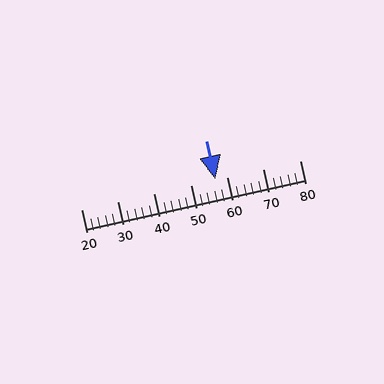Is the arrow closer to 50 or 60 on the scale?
The arrow is closer to 60.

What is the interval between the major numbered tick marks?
The major tick marks are spaced 10 units apart.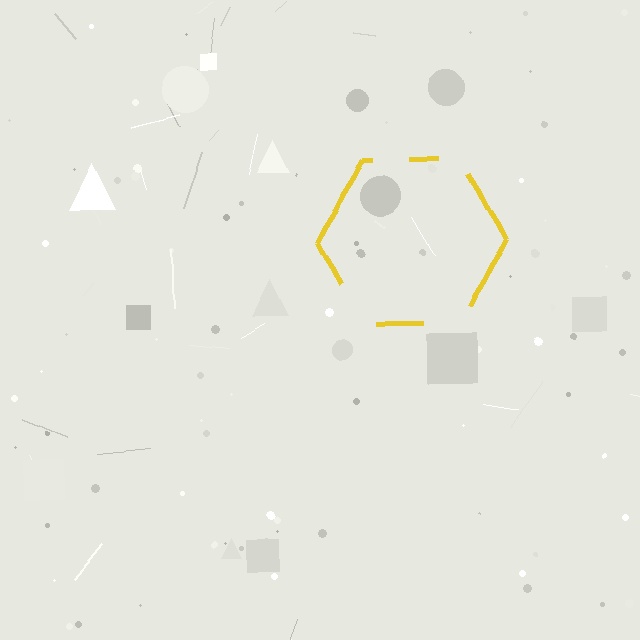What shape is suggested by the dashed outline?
The dashed outline suggests a hexagon.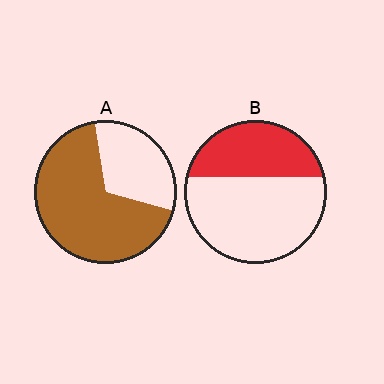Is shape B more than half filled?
No.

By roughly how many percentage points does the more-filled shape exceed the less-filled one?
By roughly 30 percentage points (A over B).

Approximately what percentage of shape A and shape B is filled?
A is approximately 70% and B is approximately 35%.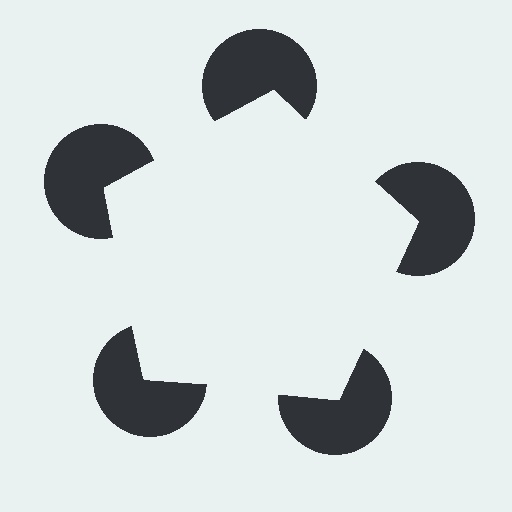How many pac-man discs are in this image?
There are 5 — one at each vertex of the illusory pentagon.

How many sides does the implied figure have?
5 sides.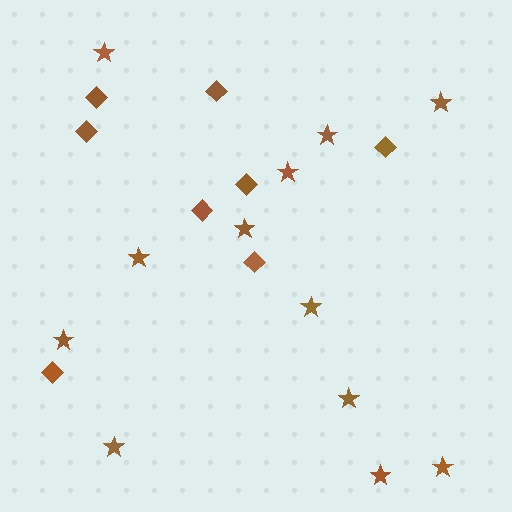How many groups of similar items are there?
There are 2 groups: one group of stars (12) and one group of diamonds (8).